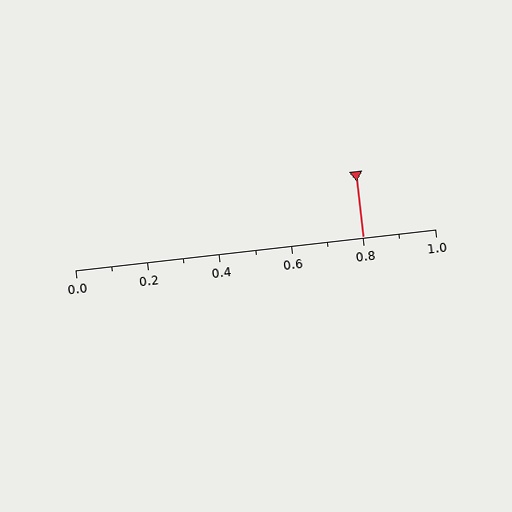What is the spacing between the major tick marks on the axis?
The major ticks are spaced 0.2 apart.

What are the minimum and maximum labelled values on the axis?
The axis runs from 0.0 to 1.0.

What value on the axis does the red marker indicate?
The marker indicates approximately 0.8.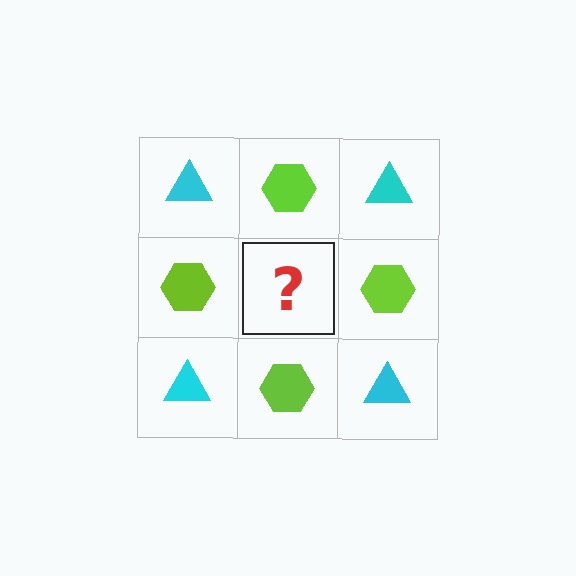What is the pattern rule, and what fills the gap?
The rule is that it alternates cyan triangle and lime hexagon in a checkerboard pattern. The gap should be filled with a cyan triangle.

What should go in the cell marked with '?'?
The missing cell should contain a cyan triangle.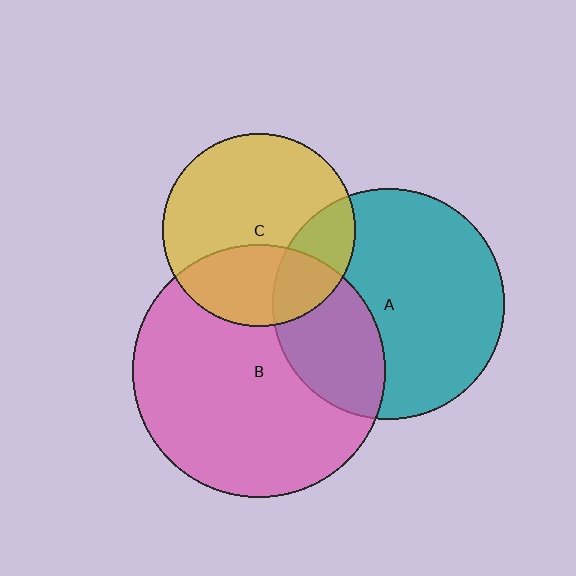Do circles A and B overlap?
Yes.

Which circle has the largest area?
Circle B (pink).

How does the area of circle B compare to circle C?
Approximately 1.7 times.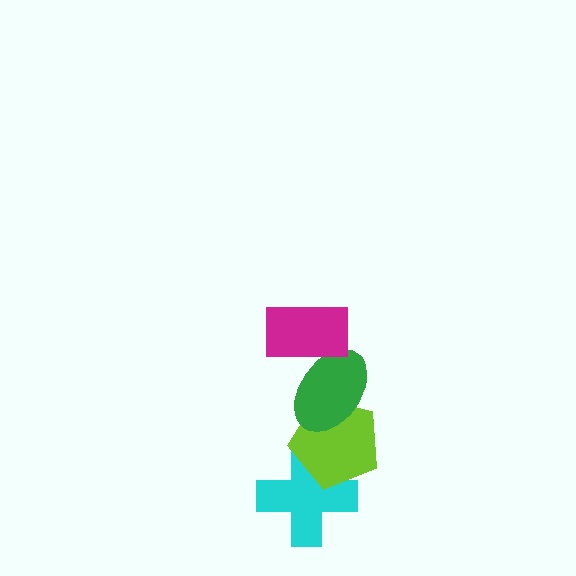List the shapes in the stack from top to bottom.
From top to bottom: the magenta rectangle, the green ellipse, the lime pentagon, the cyan cross.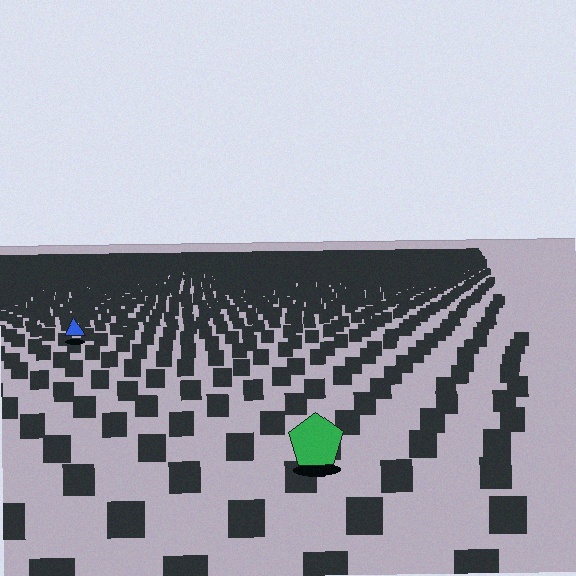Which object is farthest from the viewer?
The blue triangle is farthest from the viewer. It appears smaller and the ground texture around it is denser.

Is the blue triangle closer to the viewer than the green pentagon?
No. The green pentagon is closer — you can tell from the texture gradient: the ground texture is coarser near it.